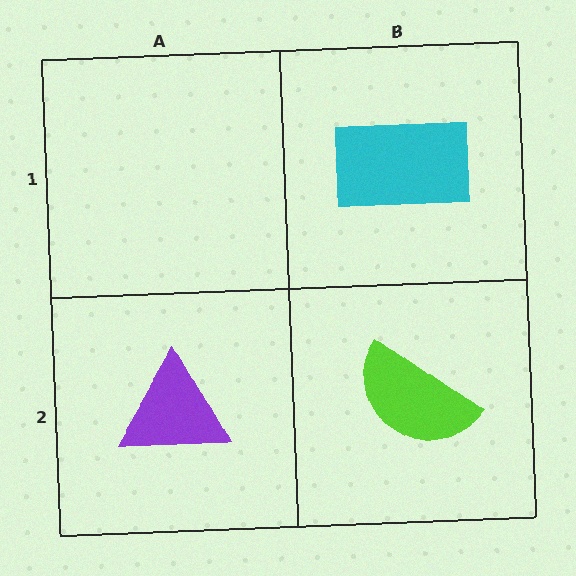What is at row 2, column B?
A lime semicircle.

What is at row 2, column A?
A purple triangle.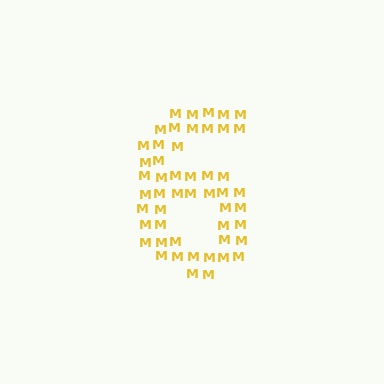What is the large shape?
The large shape is the digit 6.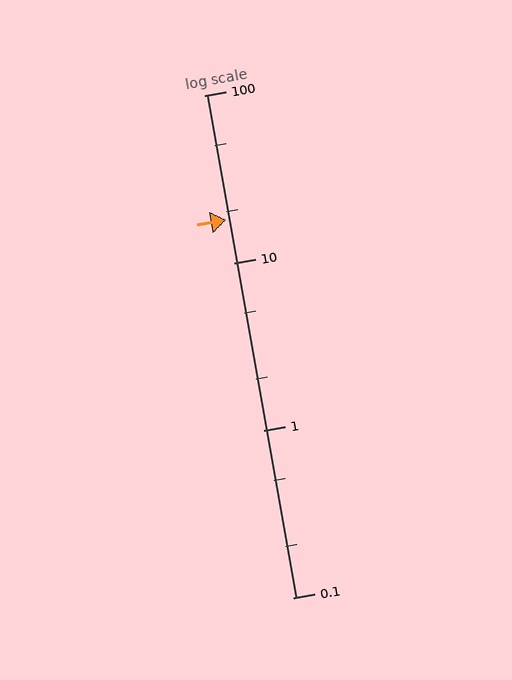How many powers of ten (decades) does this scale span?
The scale spans 3 decades, from 0.1 to 100.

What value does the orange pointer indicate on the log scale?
The pointer indicates approximately 18.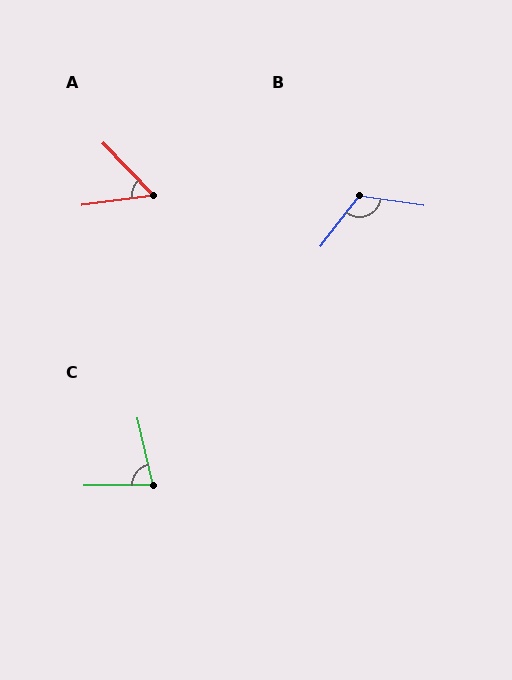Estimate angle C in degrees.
Approximately 78 degrees.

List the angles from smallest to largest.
A (54°), C (78°), B (119°).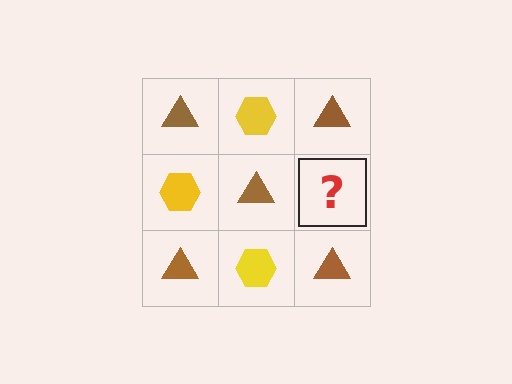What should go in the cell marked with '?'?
The missing cell should contain a yellow hexagon.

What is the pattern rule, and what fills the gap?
The rule is that it alternates brown triangle and yellow hexagon in a checkerboard pattern. The gap should be filled with a yellow hexagon.